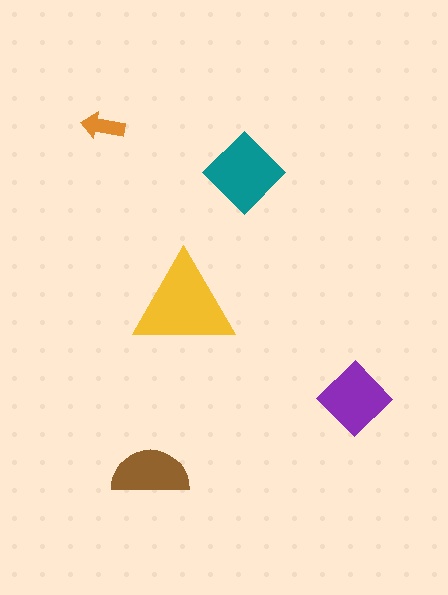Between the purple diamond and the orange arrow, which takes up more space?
The purple diamond.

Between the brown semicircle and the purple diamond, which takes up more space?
The purple diamond.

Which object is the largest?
The yellow triangle.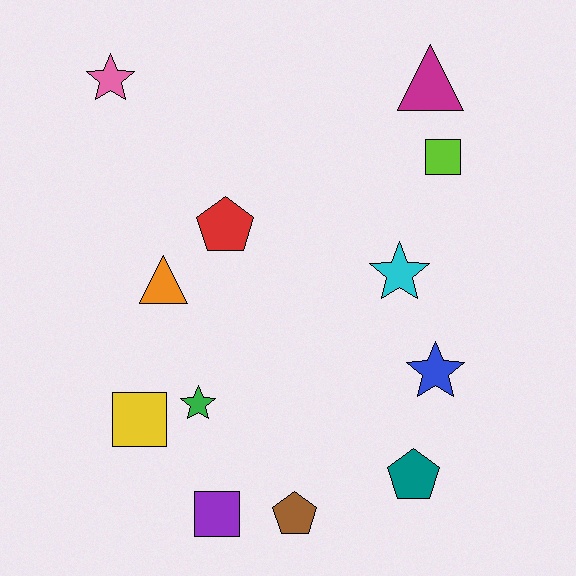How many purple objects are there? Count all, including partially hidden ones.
There is 1 purple object.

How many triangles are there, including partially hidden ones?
There are 2 triangles.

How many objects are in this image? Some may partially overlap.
There are 12 objects.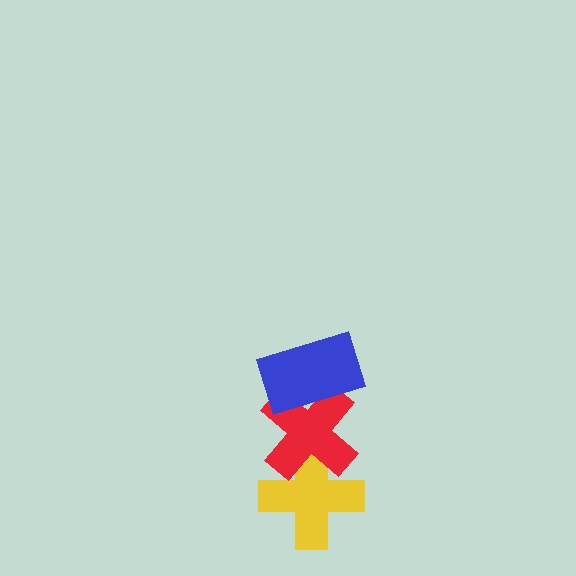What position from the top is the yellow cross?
The yellow cross is 3rd from the top.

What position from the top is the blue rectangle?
The blue rectangle is 1st from the top.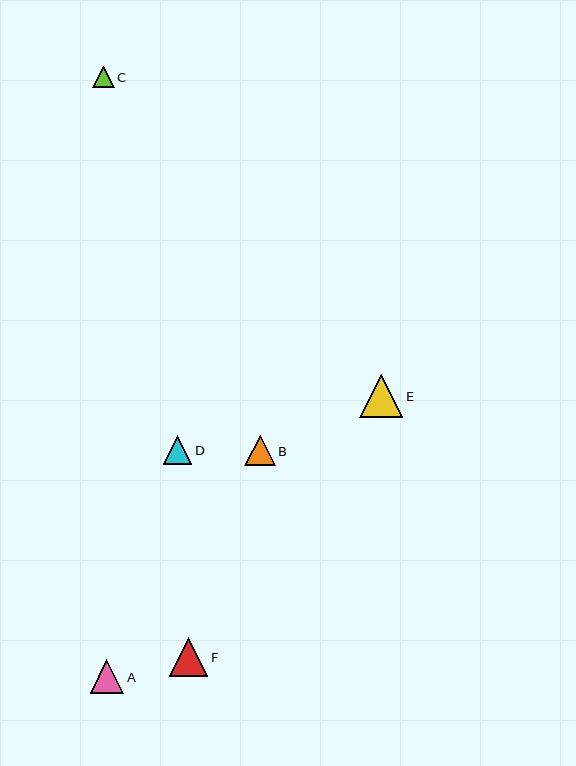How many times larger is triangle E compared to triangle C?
Triangle E is approximately 2.0 times the size of triangle C.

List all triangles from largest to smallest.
From largest to smallest: E, F, A, B, D, C.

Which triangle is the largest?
Triangle E is the largest with a size of approximately 43 pixels.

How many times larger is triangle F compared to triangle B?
Triangle F is approximately 1.3 times the size of triangle B.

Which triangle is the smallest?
Triangle C is the smallest with a size of approximately 22 pixels.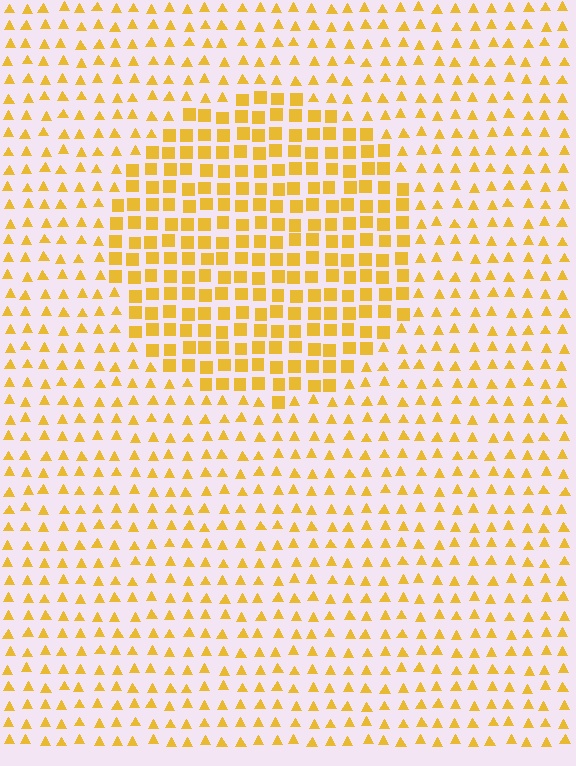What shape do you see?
I see a circle.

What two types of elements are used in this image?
The image uses squares inside the circle region and triangles outside it.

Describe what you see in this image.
The image is filled with small yellow elements arranged in a uniform grid. A circle-shaped region contains squares, while the surrounding area contains triangles. The boundary is defined purely by the change in element shape.